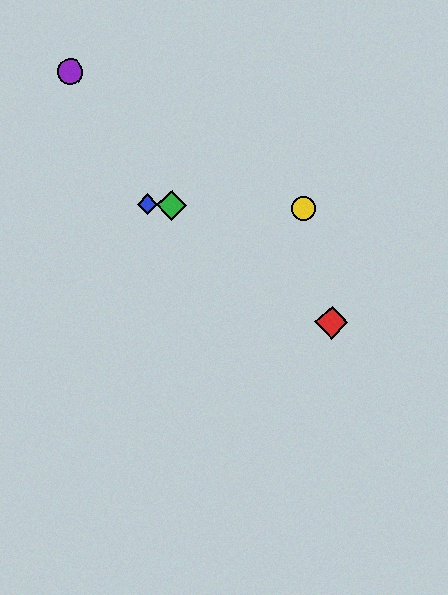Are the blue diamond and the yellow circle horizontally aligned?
Yes, both are at y≈204.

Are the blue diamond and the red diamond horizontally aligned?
No, the blue diamond is at y≈204 and the red diamond is at y≈323.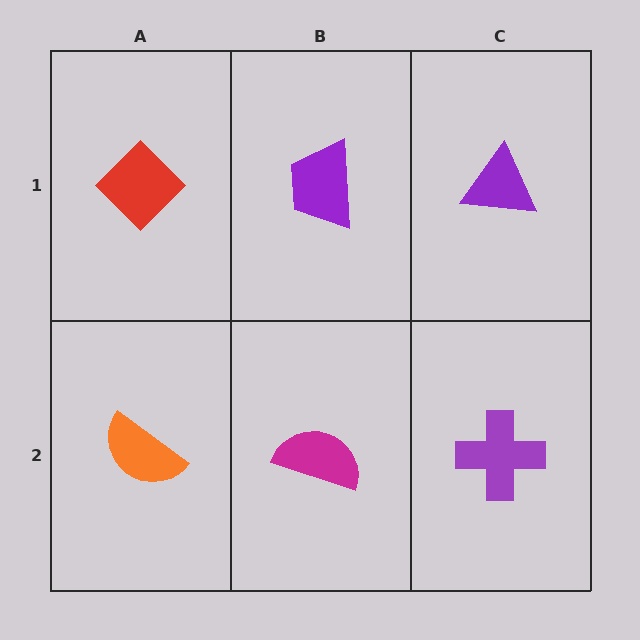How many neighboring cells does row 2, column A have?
2.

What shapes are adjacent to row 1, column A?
An orange semicircle (row 2, column A), a purple trapezoid (row 1, column B).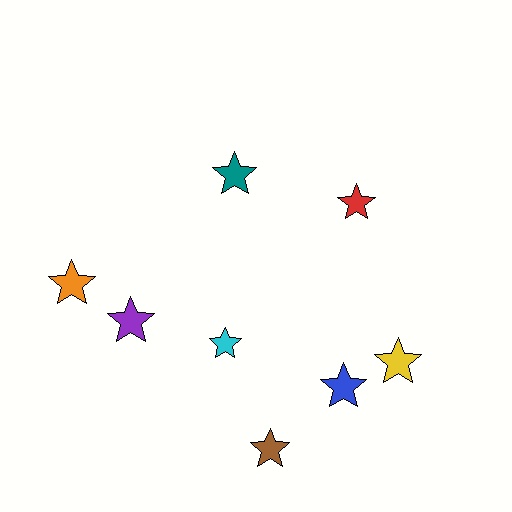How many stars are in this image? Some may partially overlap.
There are 8 stars.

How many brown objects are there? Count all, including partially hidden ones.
There is 1 brown object.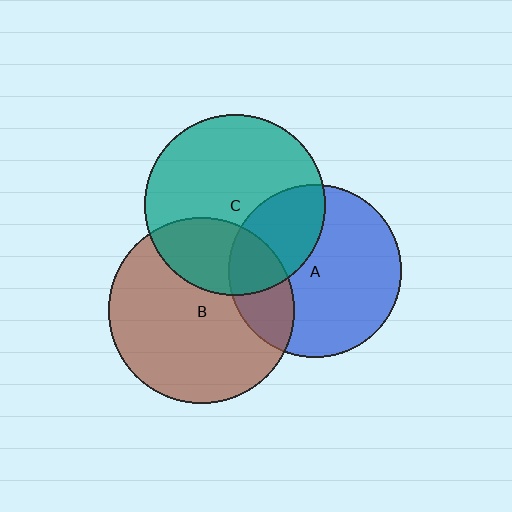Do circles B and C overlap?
Yes.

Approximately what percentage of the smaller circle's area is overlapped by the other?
Approximately 30%.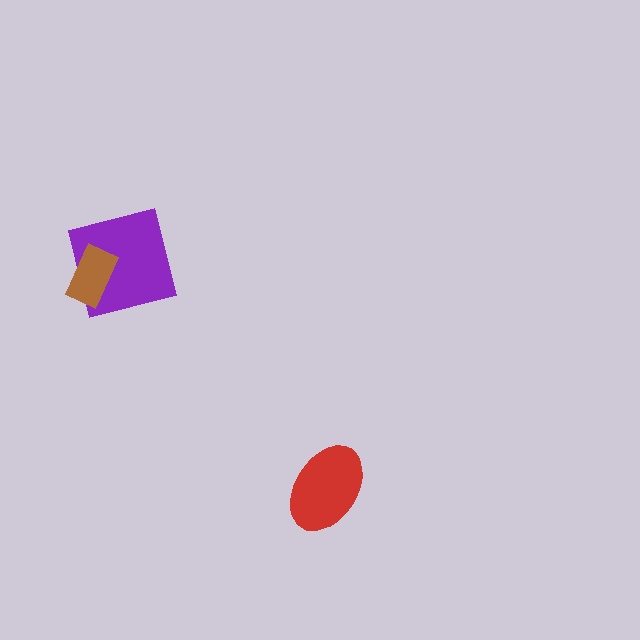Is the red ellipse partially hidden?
No, no other shape covers it.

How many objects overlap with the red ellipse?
0 objects overlap with the red ellipse.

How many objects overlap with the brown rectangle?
1 object overlaps with the brown rectangle.